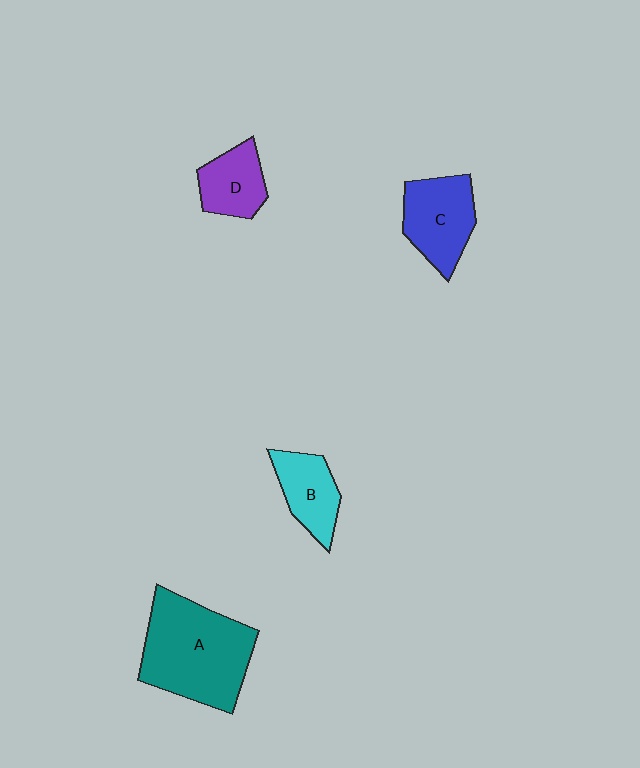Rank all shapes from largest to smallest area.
From largest to smallest: A (teal), C (blue), B (cyan), D (purple).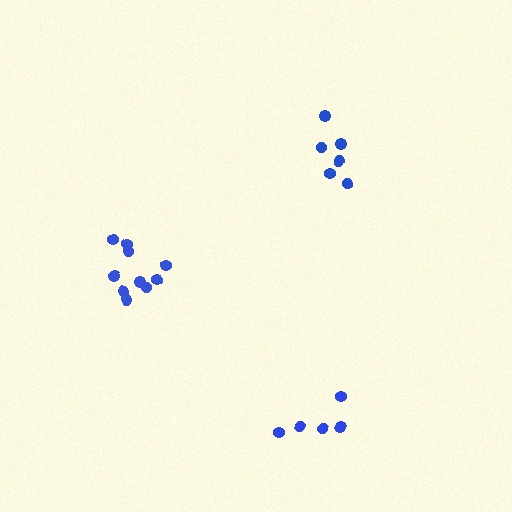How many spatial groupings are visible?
There are 3 spatial groupings.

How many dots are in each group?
Group 1: 10 dots, Group 2: 5 dots, Group 3: 6 dots (21 total).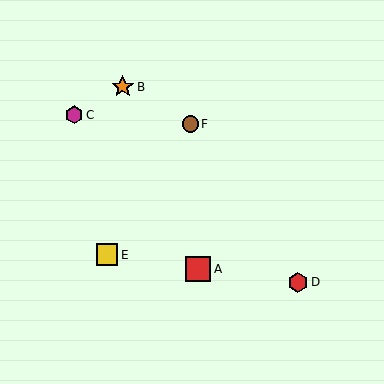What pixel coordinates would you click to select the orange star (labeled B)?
Click at (123, 87) to select the orange star B.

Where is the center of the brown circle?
The center of the brown circle is at (190, 124).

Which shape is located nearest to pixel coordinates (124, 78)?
The orange star (labeled B) at (123, 87) is nearest to that location.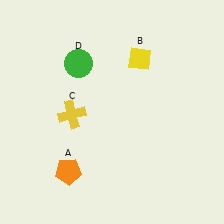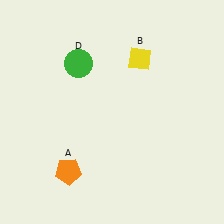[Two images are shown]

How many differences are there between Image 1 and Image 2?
There is 1 difference between the two images.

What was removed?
The yellow cross (C) was removed in Image 2.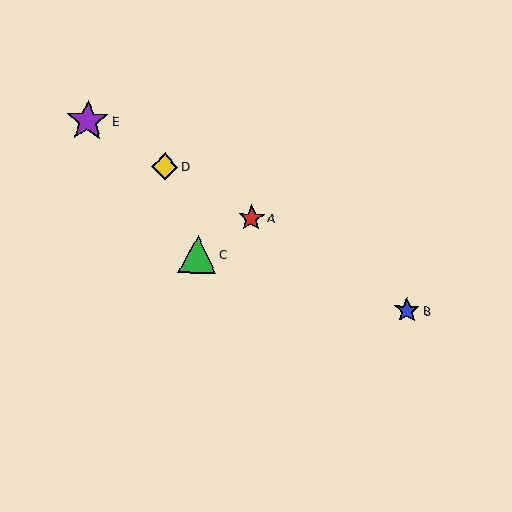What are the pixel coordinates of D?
Object D is at (165, 167).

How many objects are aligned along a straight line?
4 objects (A, B, D, E) are aligned along a straight line.